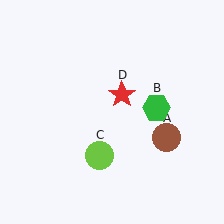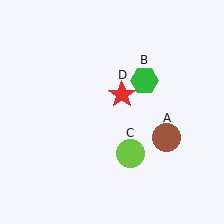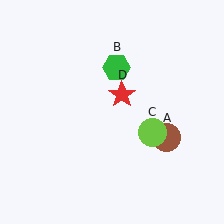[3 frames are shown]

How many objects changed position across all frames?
2 objects changed position: green hexagon (object B), lime circle (object C).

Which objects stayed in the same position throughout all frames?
Brown circle (object A) and red star (object D) remained stationary.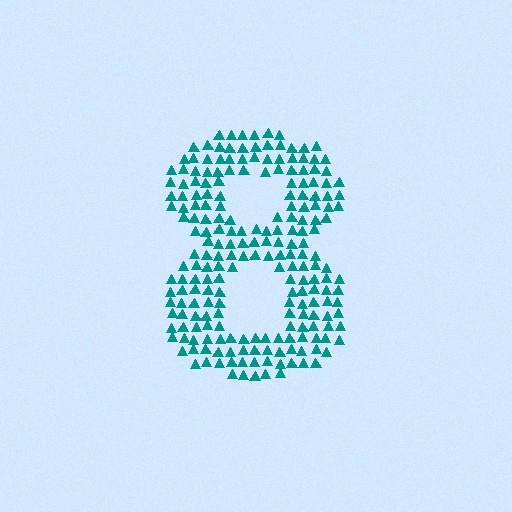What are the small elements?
The small elements are triangles.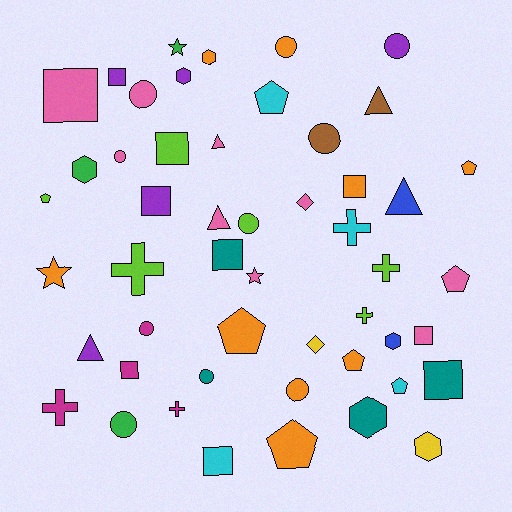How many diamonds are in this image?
There are 2 diamonds.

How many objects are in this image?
There are 50 objects.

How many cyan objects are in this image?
There are 4 cyan objects.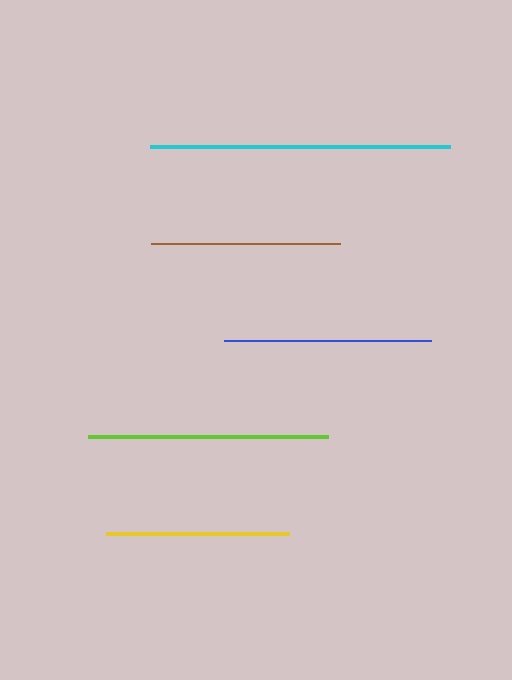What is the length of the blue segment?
The blue segment is approximately 207 pixels long.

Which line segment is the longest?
The cyan line is the longest at approximately 300 pixels.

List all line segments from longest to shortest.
From longest to shortest: cyan, lime, blue, brown, yellow.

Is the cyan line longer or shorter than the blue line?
The cyan line is longer than the blue line.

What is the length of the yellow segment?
The yellow segment is approximately 183 pixels long.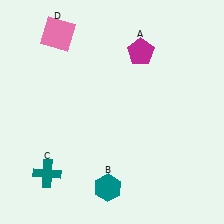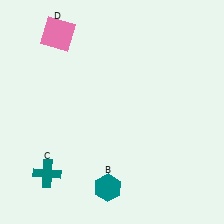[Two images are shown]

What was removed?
The magenta pentagon (A) was removed in Image 2.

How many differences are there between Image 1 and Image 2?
There is 1 difference between the two images.